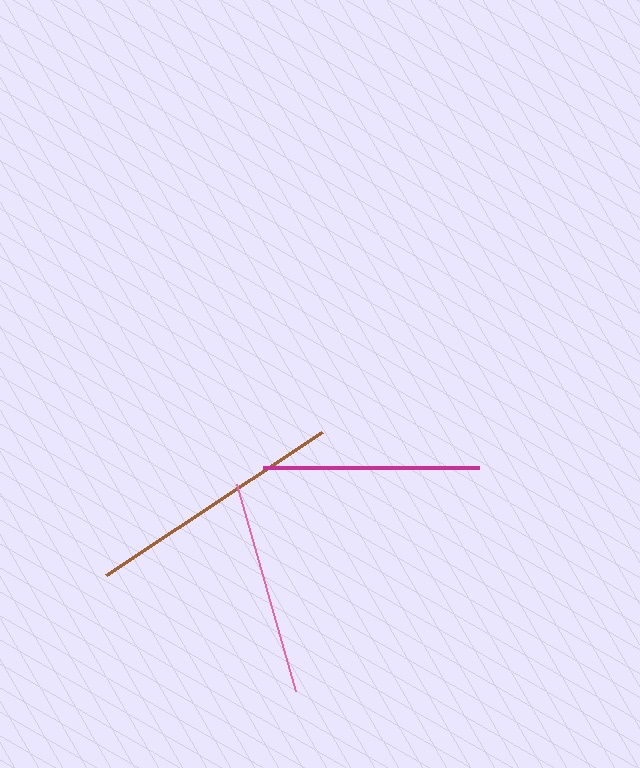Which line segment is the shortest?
The pink line is the shortest at approximately 216 pixels.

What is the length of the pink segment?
The pink segment is approximately 216 pixels long.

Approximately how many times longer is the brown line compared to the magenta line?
The brown line is approximately 1.2 times the length of the magenta line.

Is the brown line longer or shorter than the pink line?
The brown line is longer than the pink line.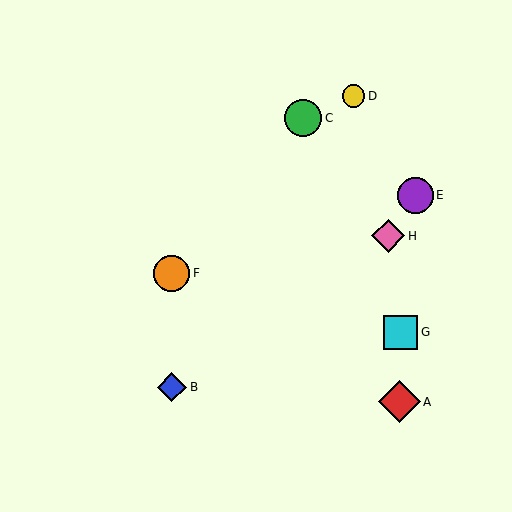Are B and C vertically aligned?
No, B is at x≈172 and C is at x≈303.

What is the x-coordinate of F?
Object F is at x≈172.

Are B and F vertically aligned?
Yes, both are at x≈172.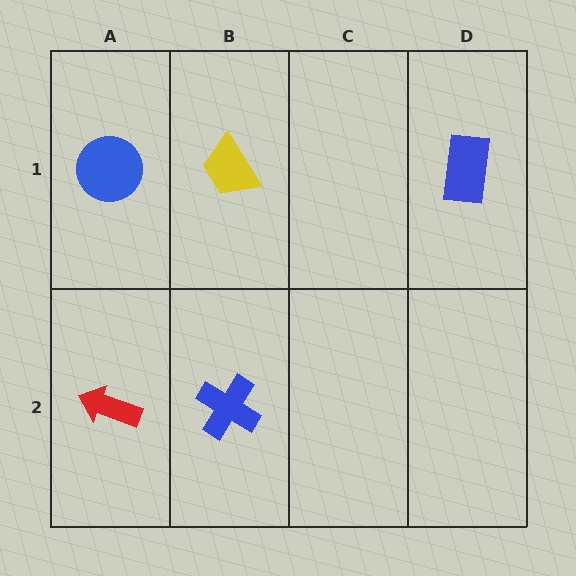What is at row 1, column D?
A blue rectangle.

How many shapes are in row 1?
3 shapes.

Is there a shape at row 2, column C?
No, that cell is empty.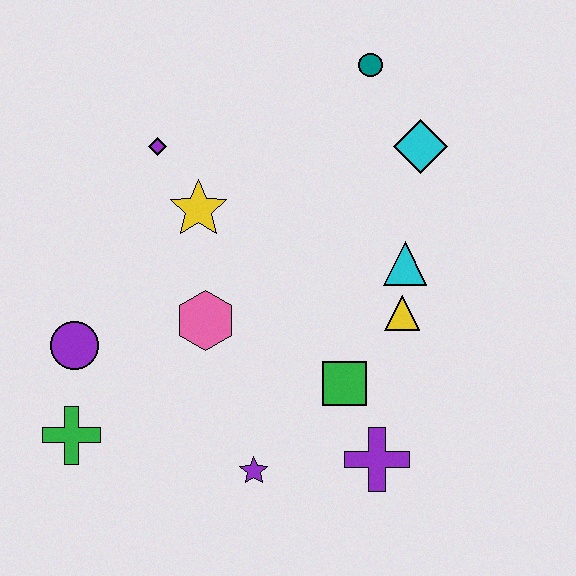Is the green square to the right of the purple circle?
Yes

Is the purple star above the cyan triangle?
No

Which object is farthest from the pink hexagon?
The teal circle is farthest from the pink hexagon.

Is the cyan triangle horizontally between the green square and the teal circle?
No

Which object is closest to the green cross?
The purple circle is closest to the green cross.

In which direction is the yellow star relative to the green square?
The yellow star is above the green square.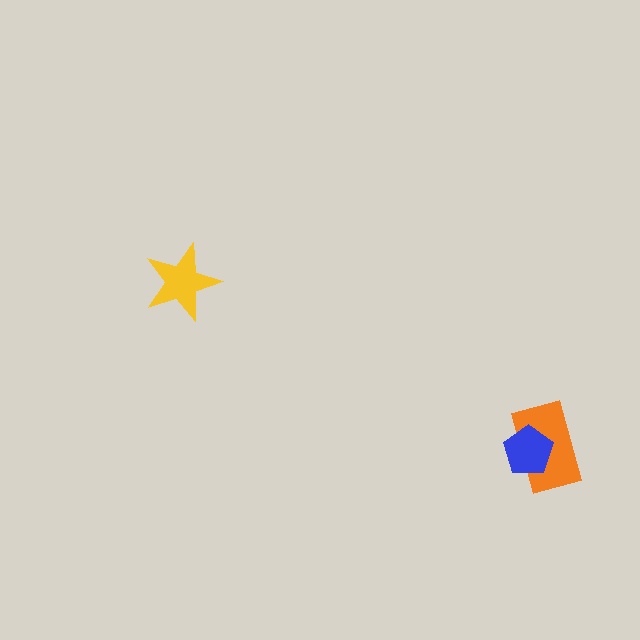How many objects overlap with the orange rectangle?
1 object overlaps with the orange rectangle.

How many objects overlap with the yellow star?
0 objects overlap with the yellow star.